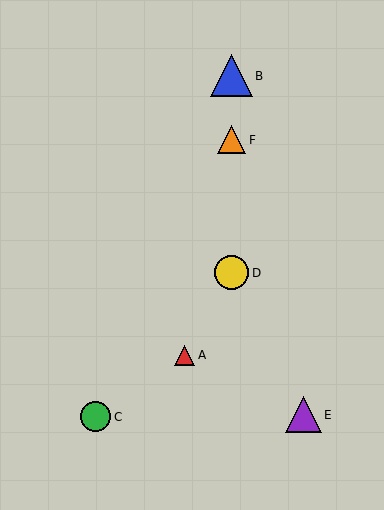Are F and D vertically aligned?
Yes, both are at x≈231.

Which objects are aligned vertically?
Objects B, D, F are aligned vertically.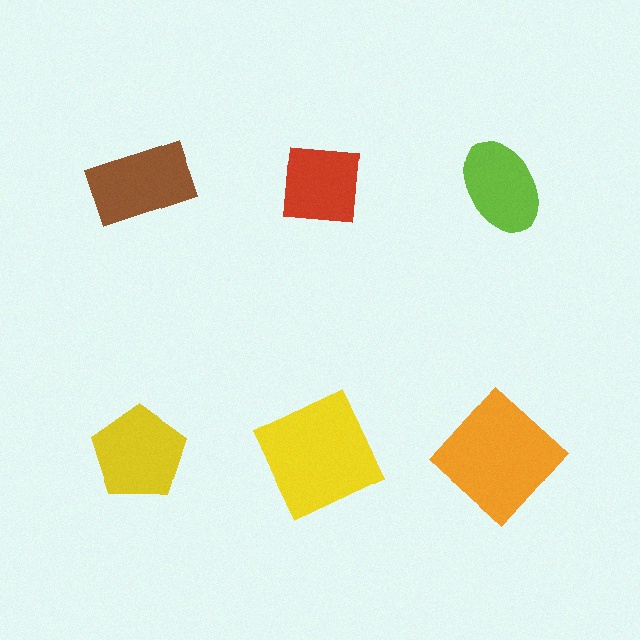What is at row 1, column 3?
A lime ellipse.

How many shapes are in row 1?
3 shapes.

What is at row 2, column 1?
A yellow pentagon.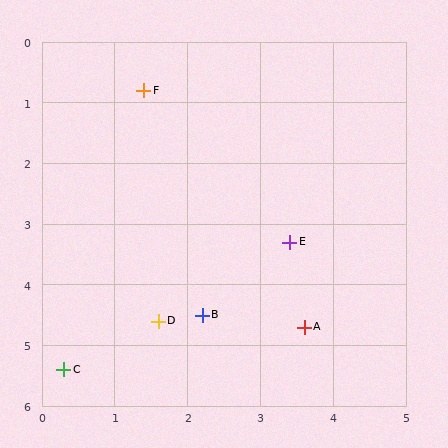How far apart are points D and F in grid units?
Points D and F are about 3.8 grid units apart.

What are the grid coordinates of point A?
Point A is at approximately (3.6, 4.7).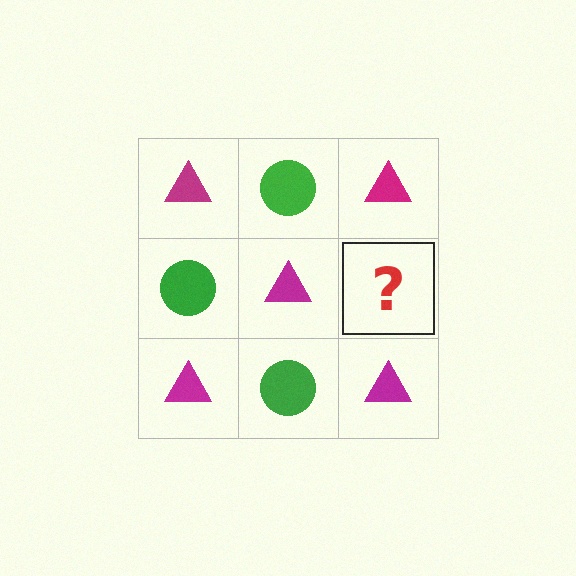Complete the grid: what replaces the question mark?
The question mark should be replaced with a green circle.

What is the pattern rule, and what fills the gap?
The rule is that it alternates magenta triangle and green circle in a checkerboard pattern. The gap should be filled with a green circle.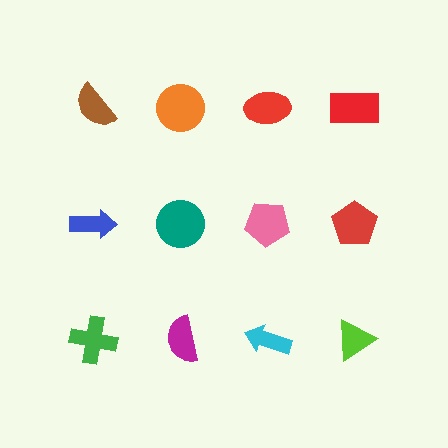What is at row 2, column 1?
A blue arrow.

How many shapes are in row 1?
4 shapes.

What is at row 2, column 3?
A pink pentagon.